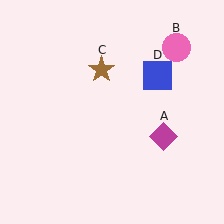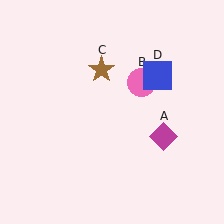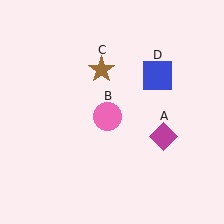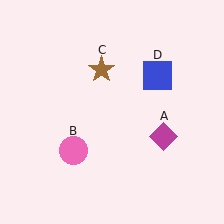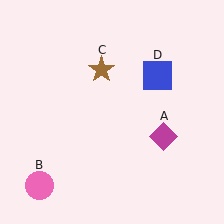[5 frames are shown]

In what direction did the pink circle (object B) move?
The pink circle (object B) moved down and to the left.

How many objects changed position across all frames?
1 object changed position: pink circle (object B).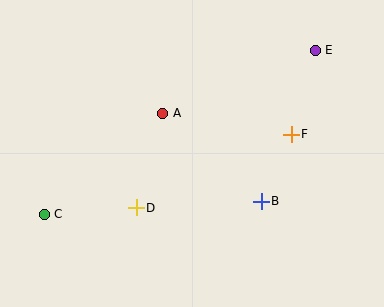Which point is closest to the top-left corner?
Point A is closest to the top-left corner.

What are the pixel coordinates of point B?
Point B is at (261, 201).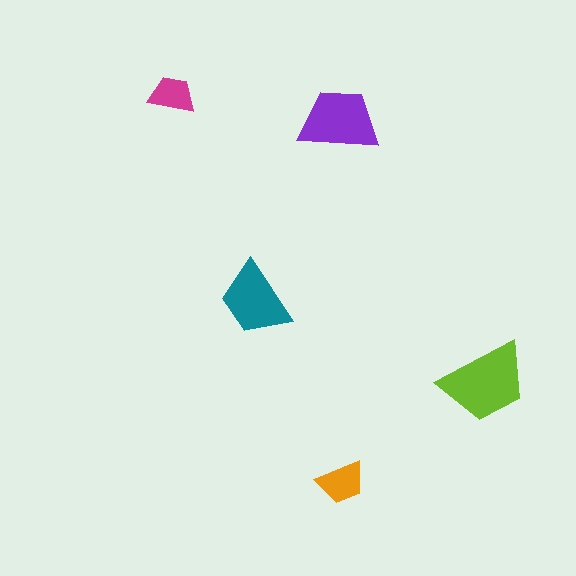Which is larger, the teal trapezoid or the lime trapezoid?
The lime one.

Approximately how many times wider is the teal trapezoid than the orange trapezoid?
About 1.5 times wider.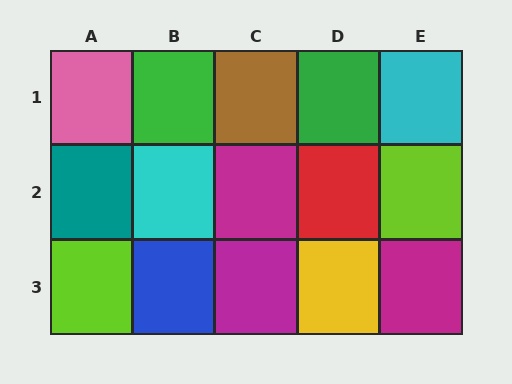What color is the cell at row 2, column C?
Magenta.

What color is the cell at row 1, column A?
Pink.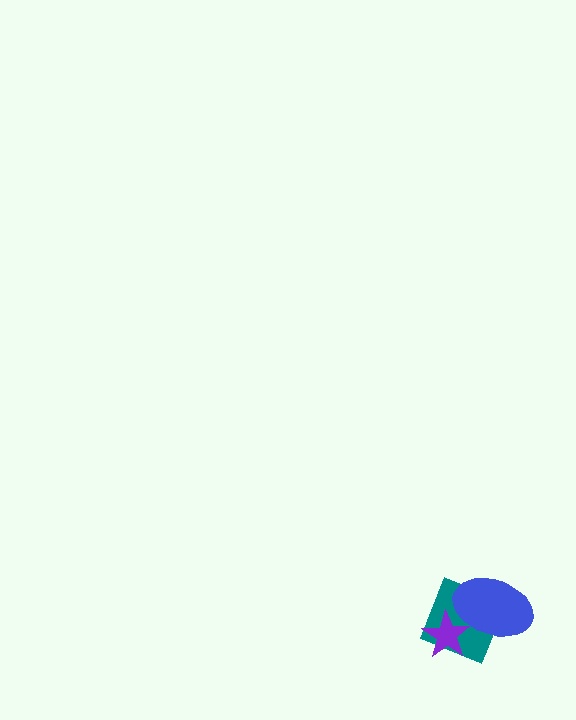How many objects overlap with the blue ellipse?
2 objects overlap with the blue ellipse.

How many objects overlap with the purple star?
2 objects overlap with the purple star.